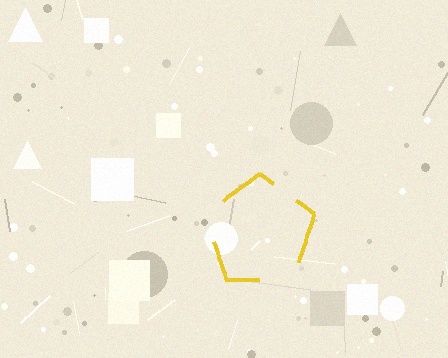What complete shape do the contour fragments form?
The contour fragments form a pentagon.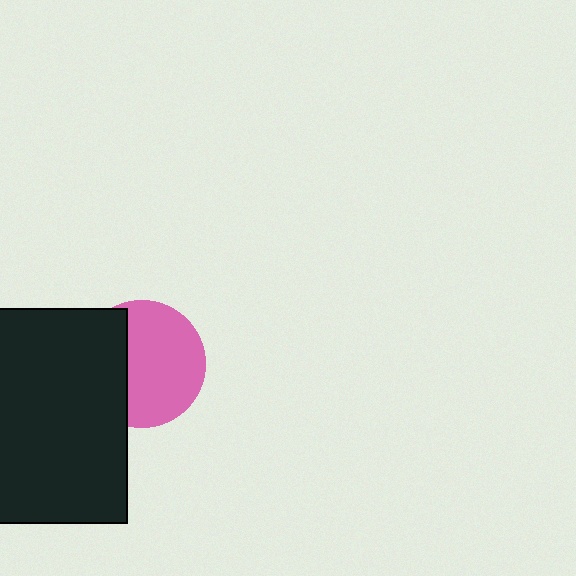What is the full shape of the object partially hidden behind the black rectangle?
The partially hidden object is a pink circle.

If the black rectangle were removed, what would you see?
You would see the complete pink circle.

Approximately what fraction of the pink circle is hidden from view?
Roughly 35% of the pink circle is hidden behind the black rectangle.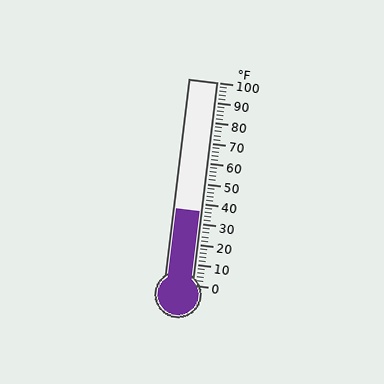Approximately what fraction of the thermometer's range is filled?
The thermometer is filled to approximately 35% of its range.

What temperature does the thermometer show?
The thermometer shows approximately 36°F.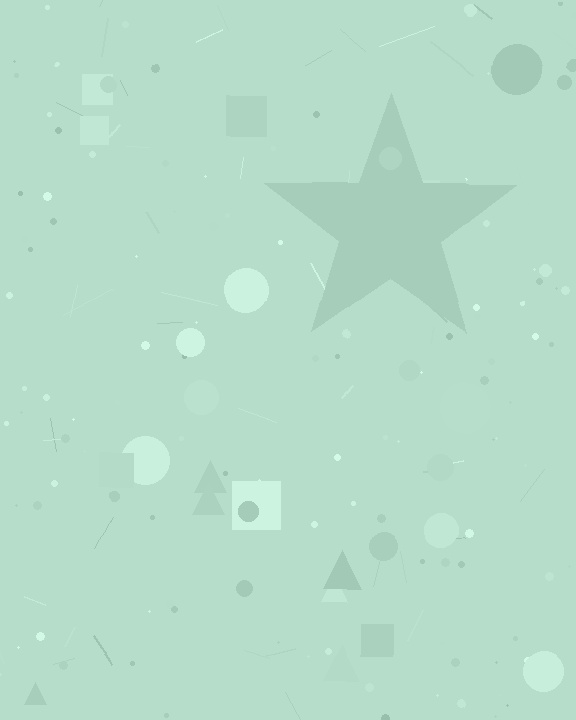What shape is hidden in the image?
A star is hidden in the image.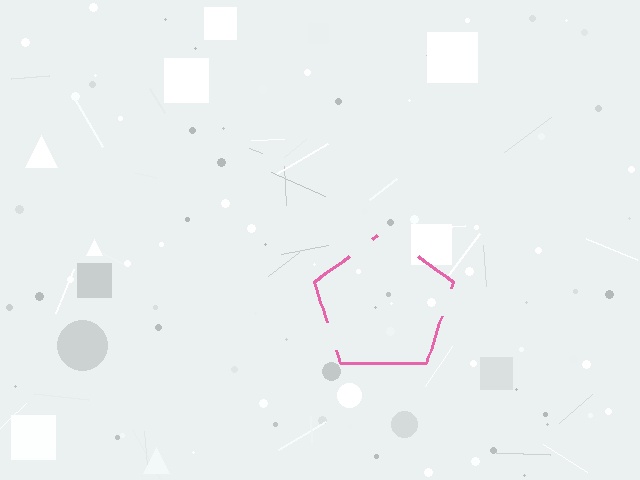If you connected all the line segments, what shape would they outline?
They would outline a pentagon.